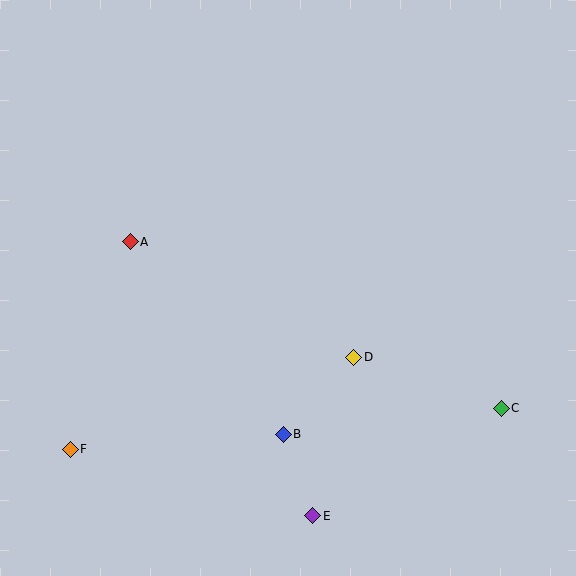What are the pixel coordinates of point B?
Point B is at (283, 434).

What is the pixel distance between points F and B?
The distance between F and B is 213 pixels.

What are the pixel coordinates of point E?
Point E is at (313, 516).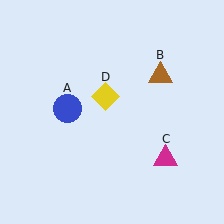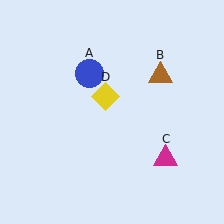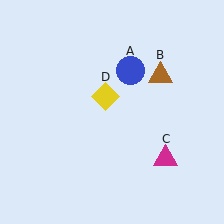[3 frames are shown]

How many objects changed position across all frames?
1 object changed position: blue circle (object A).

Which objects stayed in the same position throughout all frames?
Brown triangle (object B) and magenta triangle (object C) and yellow diamond (object D) remained stationary.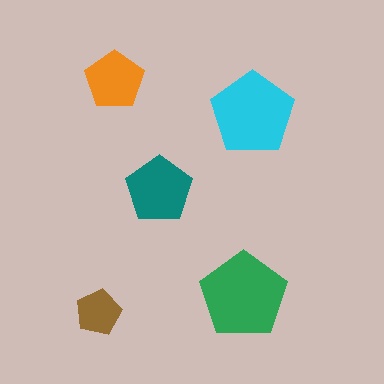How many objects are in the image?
There are 5 objects in the image.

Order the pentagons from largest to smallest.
the green one, the cyan one, the teal one, the orange one, the brown one.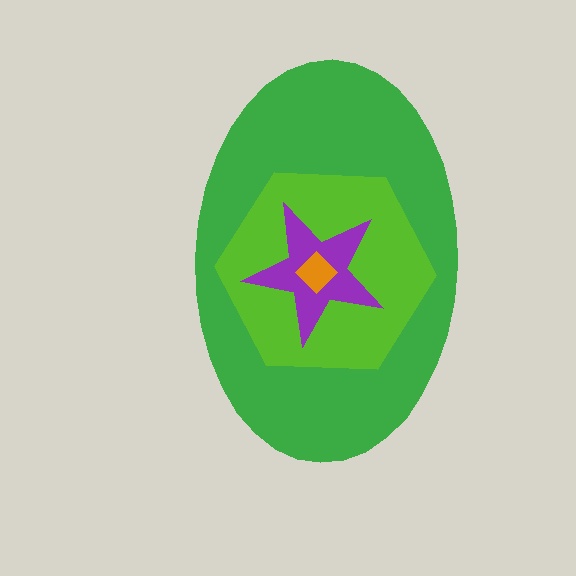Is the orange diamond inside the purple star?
Yes.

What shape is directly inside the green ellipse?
The lime hexagon.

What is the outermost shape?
The green ellipse.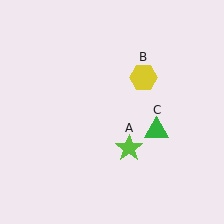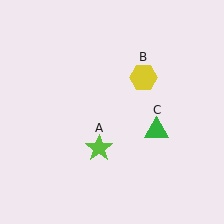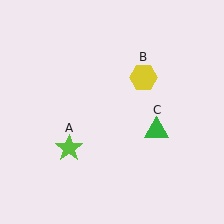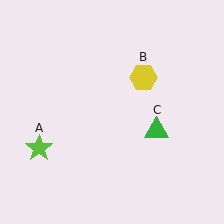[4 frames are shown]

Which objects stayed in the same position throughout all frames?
Yellow hexagon (object B) and green triangle (object C) remained stationary.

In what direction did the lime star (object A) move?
The lime star (object A) moved left.